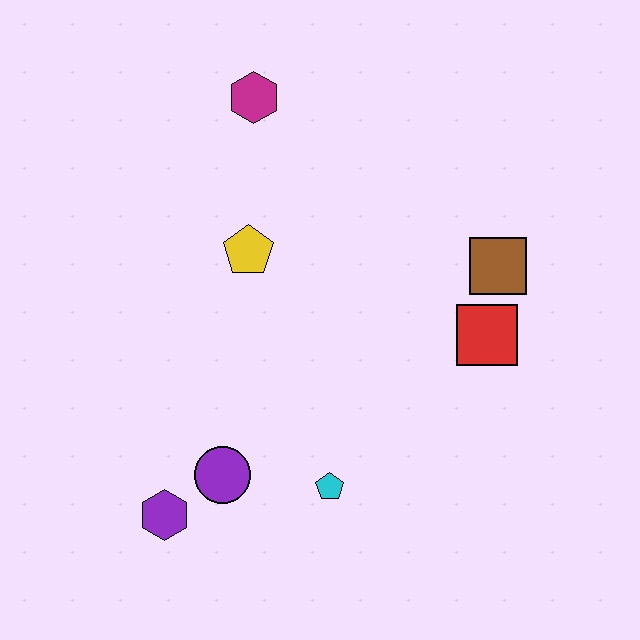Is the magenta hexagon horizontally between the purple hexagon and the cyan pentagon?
Yes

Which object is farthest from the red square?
The purple hexagon is farthest from the red square.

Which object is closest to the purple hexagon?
The purple circle is closest to the purple hexagon.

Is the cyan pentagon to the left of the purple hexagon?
No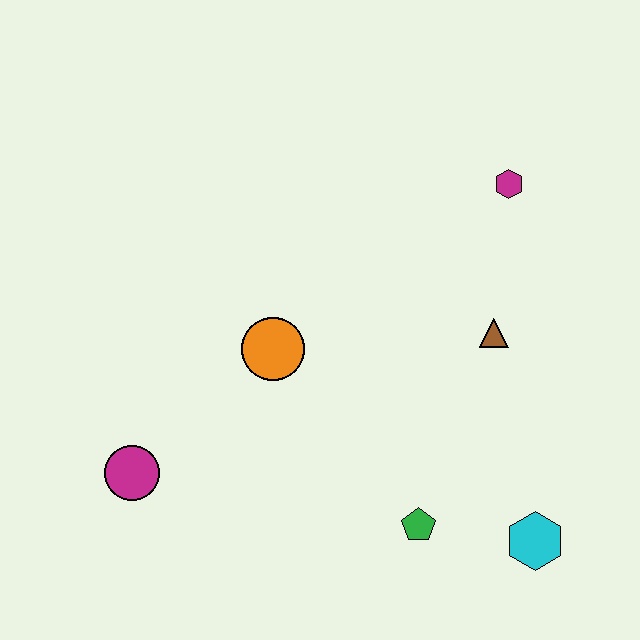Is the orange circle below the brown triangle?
Yes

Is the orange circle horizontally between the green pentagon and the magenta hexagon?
No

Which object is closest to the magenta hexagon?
The brown triangle is closest to the magenta hexagon.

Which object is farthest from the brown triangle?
The magenta circle is farthest from the brown triangle.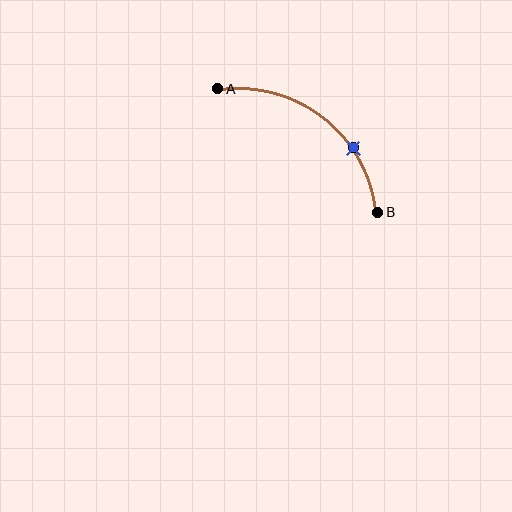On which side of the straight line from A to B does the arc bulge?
The arc bulges above and to the right of the straight line connecting A and B.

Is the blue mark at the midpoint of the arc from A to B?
No. The blue mark lies on the arc but is closer to endpoint B. The arc midpoint would be at the point on the curve equidistant along the arc from both A and B.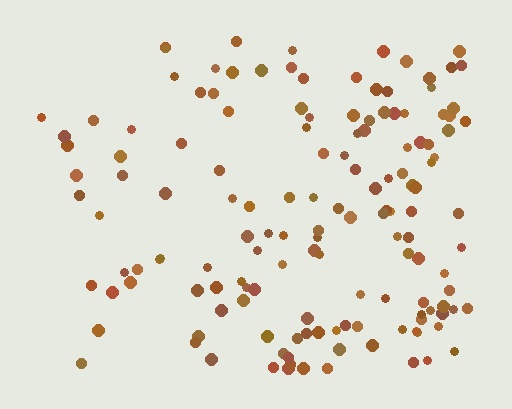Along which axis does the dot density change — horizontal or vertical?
Horizontal.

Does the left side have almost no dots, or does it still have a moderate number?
Still a moderate number, just noticeably fewer than the right.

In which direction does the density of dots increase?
From left to right, with the right side densest.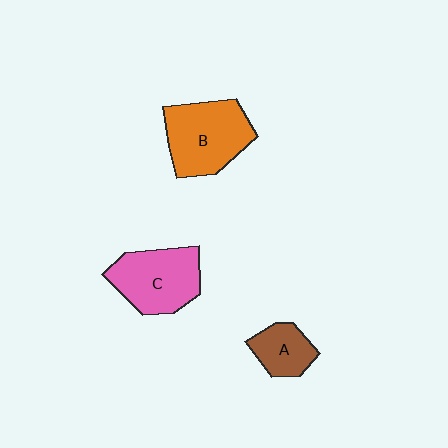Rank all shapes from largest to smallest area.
From largest to smallest: B (orange), C (pink), A (brown).